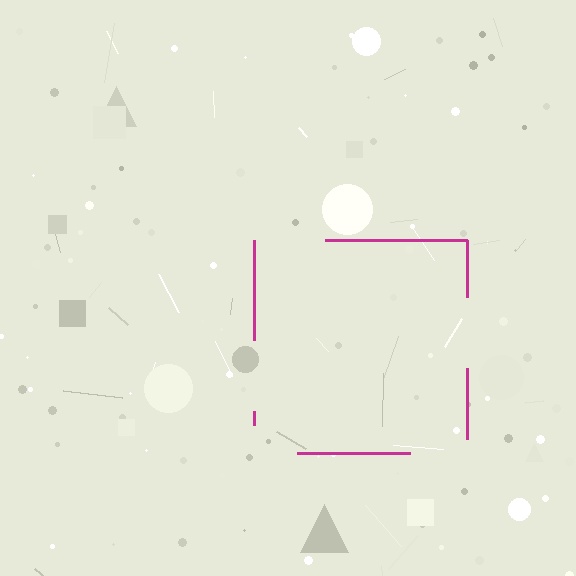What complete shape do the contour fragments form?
The contour fragments form a square.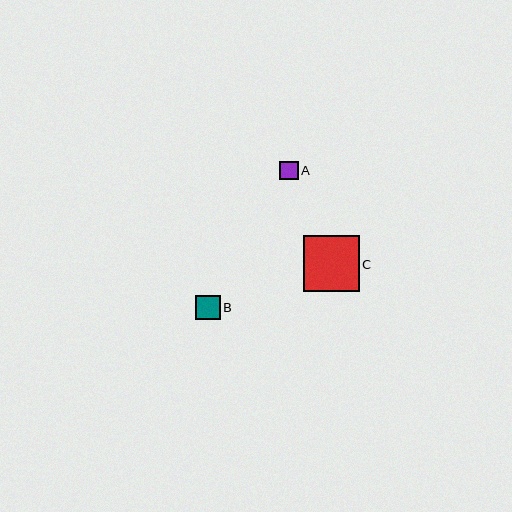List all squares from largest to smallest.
From largest to smallest: C, B, A.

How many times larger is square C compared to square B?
Square C is approximately 2.3 times the size of square B.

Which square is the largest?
Square C is the largest with a size of approximately 56 pixels.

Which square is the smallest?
Square A is the smallest with a size of approximately 19 pixels.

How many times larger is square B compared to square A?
Square B is approximately 1.3 times the size of square A.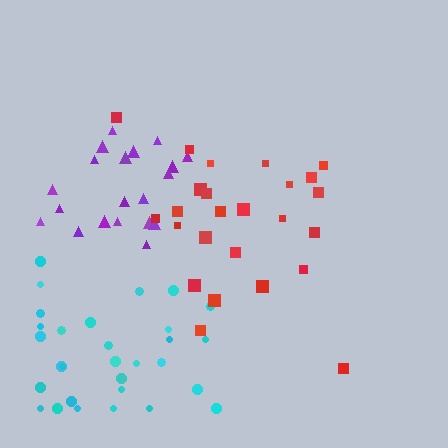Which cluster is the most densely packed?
Purple.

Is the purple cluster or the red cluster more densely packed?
Purple.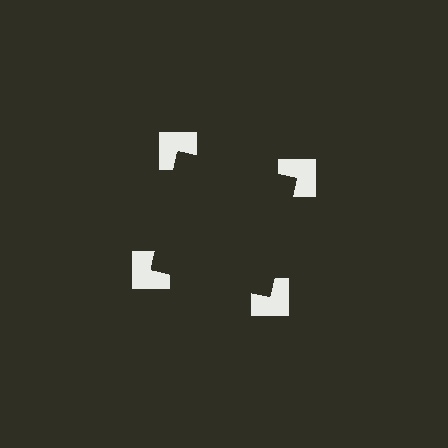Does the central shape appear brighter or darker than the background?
It typically appears slightly darker than the background, even though no actual brightness change is drawn.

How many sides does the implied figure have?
4 sides.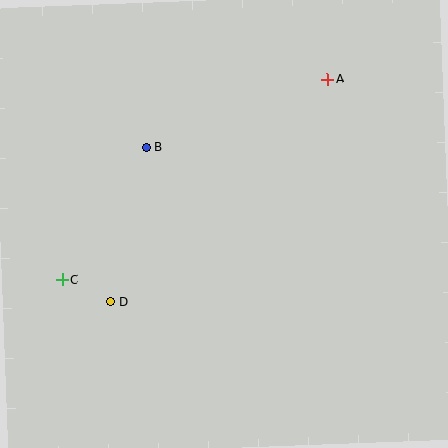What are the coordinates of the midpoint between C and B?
The midpoint between C and B is at (104, 214).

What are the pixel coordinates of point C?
Point C is at (62, 280).